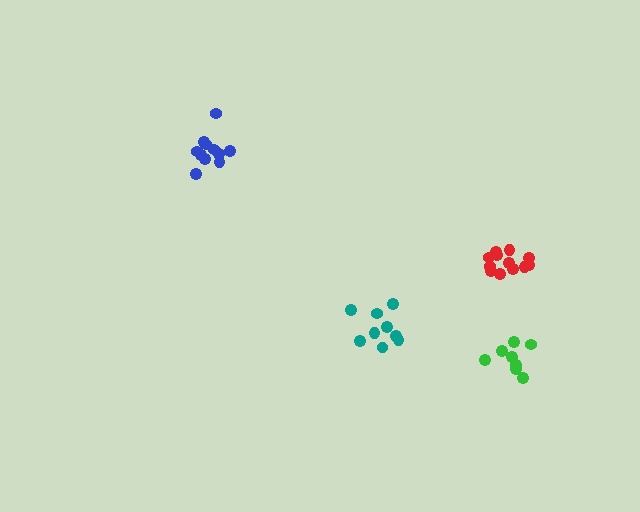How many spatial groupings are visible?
There are 4 spatial groupings.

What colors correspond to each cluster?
The clusters are colored: green, teal, blue, red.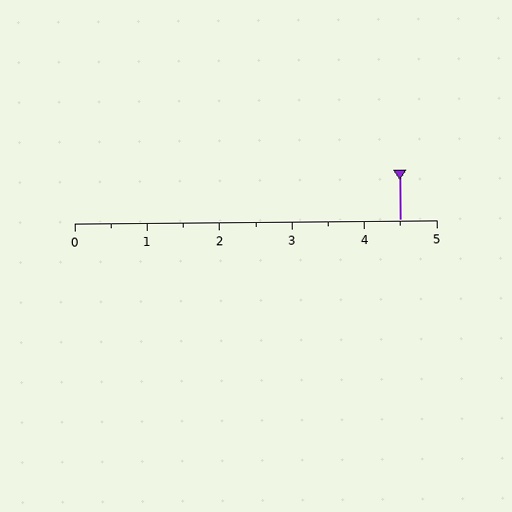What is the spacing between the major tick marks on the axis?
The major ticks are spaced 1 apart.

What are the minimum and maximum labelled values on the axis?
The axis runs from 0 to 5.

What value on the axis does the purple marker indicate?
The marker indicates approximately 4.5.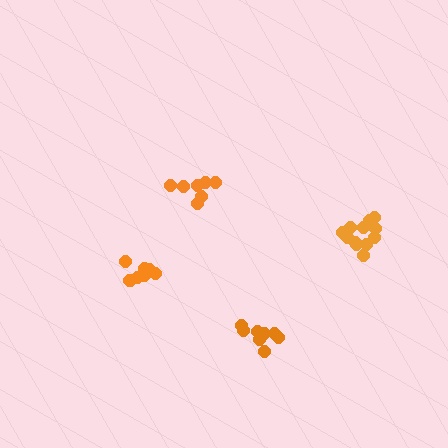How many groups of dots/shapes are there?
There are 4 groups.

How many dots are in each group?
Group 1: 12 dots, Group 2: 7 dots, Group 3: 7 dots, Group 4: 8 dots (34 total).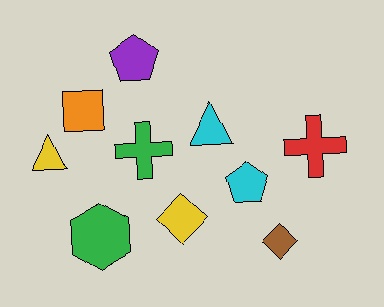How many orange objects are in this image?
There is 1 orange object.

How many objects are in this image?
There are 10 objects.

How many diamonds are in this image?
There are 2 diamonds.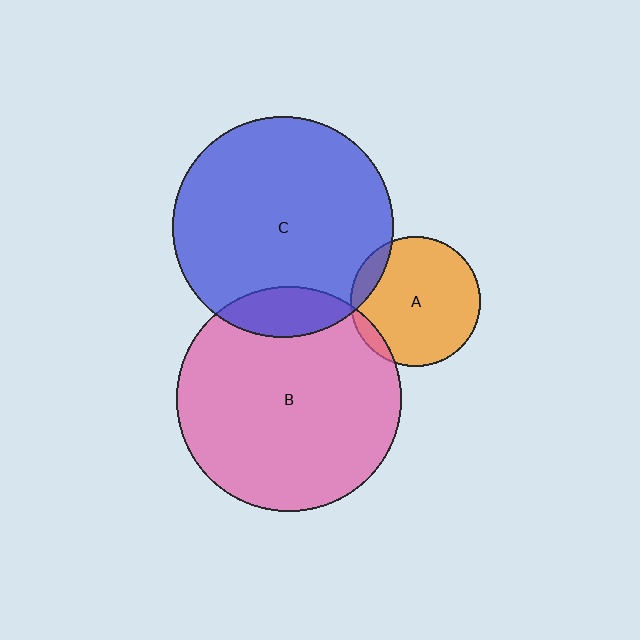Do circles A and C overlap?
Yes.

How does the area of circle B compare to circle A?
Approximately 3.0 times.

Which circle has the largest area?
Circle B (pink).